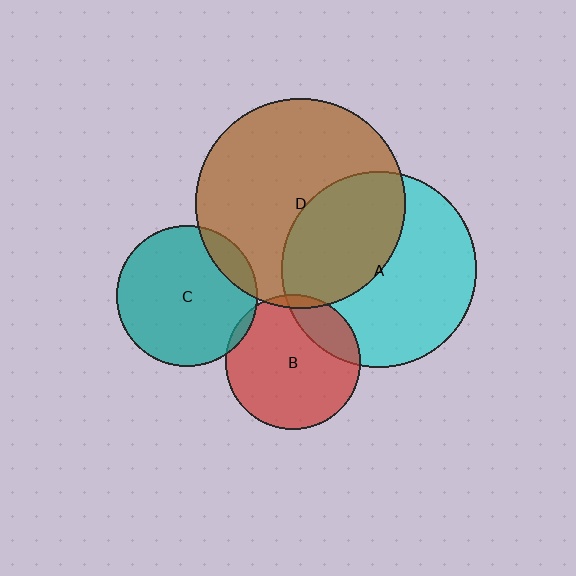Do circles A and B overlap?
Yes.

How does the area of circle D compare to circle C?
Approximately 2.2 times.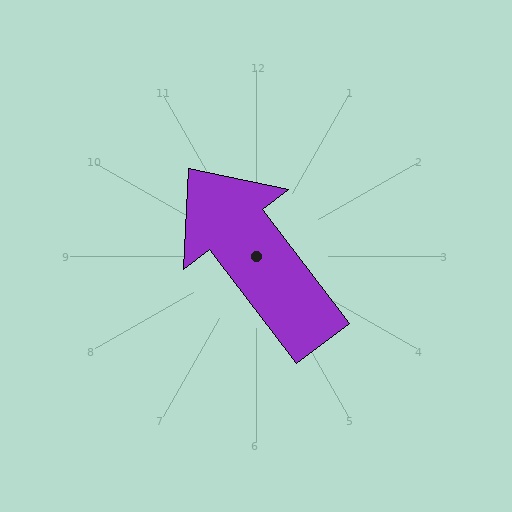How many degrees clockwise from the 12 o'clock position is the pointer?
Approximately 323 degrees.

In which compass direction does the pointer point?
Northwest.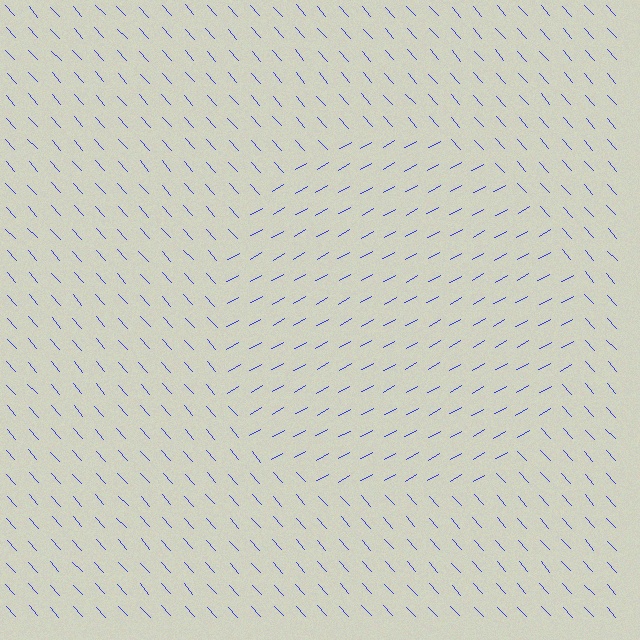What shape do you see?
I see a circle.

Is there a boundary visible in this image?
Yes, there is a texture boundary formed by a change in line orientation.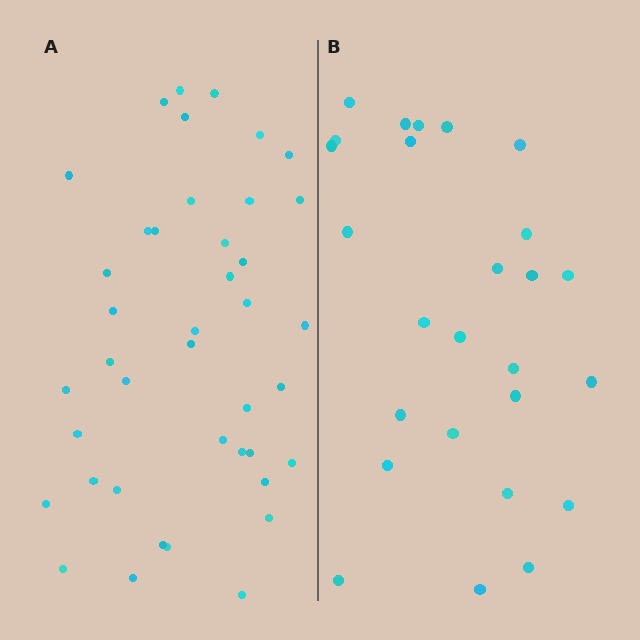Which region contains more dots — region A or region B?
Region A (the left region) has more dots.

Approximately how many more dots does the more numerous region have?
Region A has approximately 15 more dots than region B.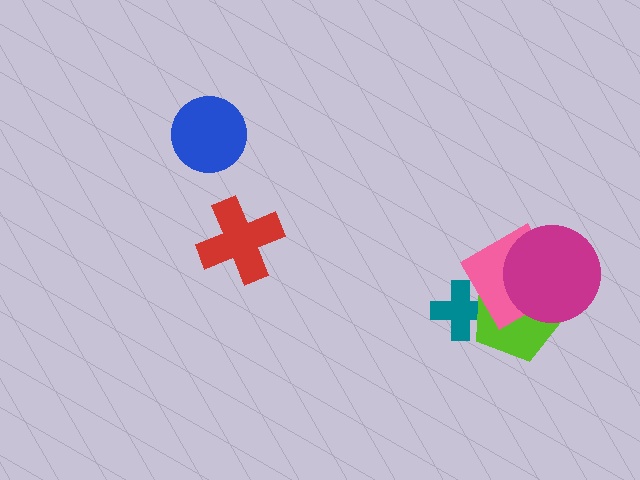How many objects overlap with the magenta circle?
2 objects overlap with the magenta circle.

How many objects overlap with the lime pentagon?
3 objects overlap with the lime pentagon.